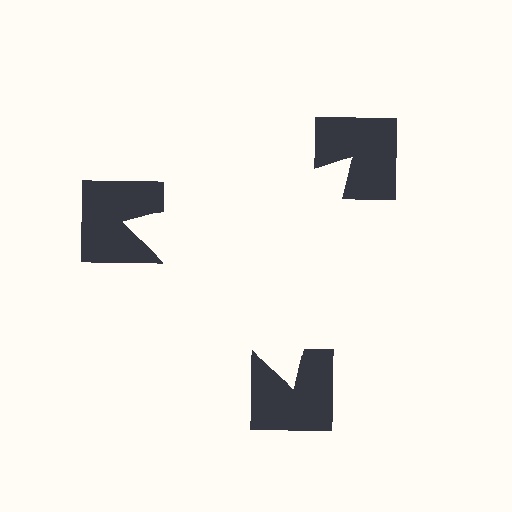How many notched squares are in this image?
There are 3 — one at each vertex of the illusory triangle.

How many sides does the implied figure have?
3 sides.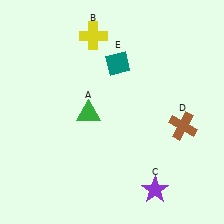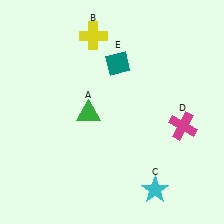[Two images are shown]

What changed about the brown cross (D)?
In Image 1, D is brown. In Image 2, it changed to magenta.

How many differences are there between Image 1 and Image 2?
There are 2 differences between the two images.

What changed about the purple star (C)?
In Image 1, C is purple. In Image 2, it changed to cyan.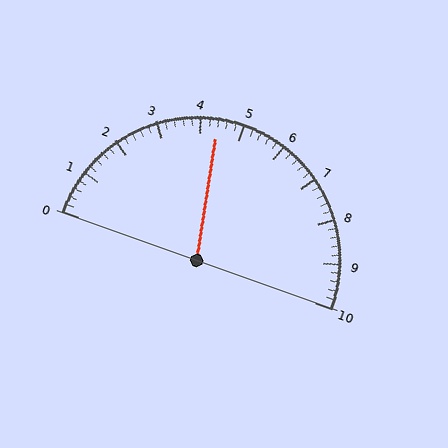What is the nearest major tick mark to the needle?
The nearest major tick mark is 4.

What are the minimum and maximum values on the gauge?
The gauge ranges from 0 to 10.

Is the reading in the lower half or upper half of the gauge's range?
The reading is in the lower half of the range (0 to 10).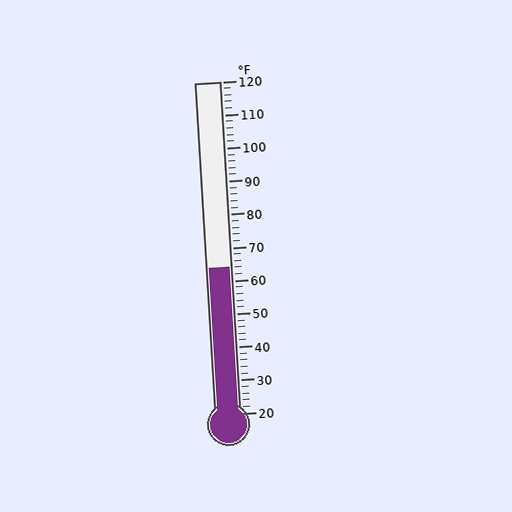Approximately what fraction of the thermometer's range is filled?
The thermometer is filled to approximately 45% of its range.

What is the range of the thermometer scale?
The thermometer scale ranges from 20°F to 120°F.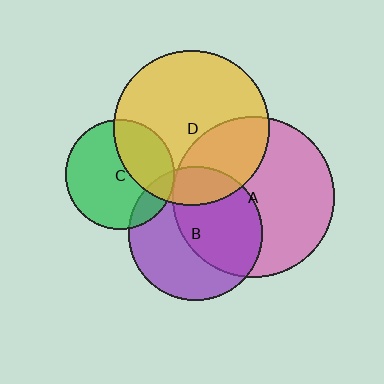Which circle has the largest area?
Circle A (pink).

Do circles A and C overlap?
Yes.